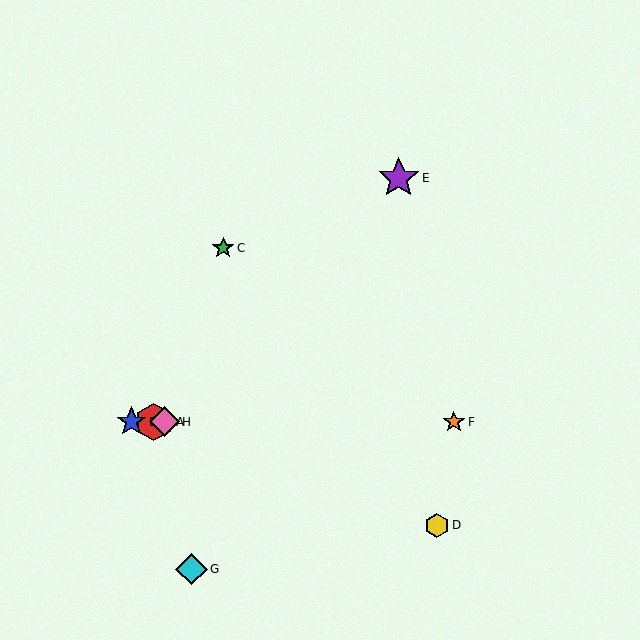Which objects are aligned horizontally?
Objects A, B, F, H are aligned horizontally.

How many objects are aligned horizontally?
4 objects (A, B, F, H) are aligned horizontally.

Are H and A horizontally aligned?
Yes, both are at y≈422.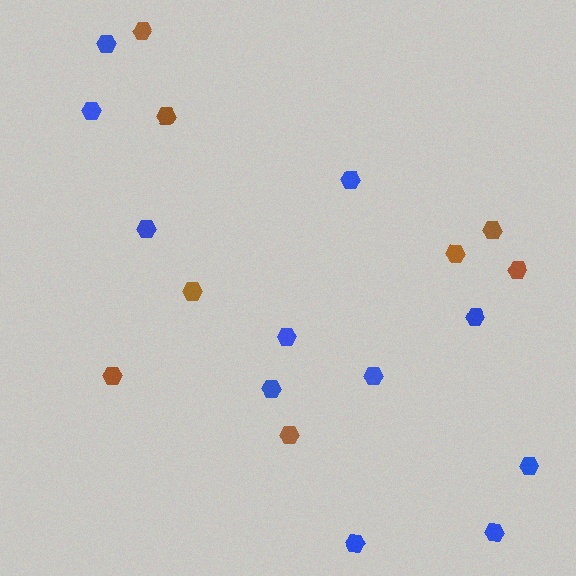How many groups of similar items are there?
There are 2 groups: one group of blue hexagons (11) and one group of brown hexagons (8).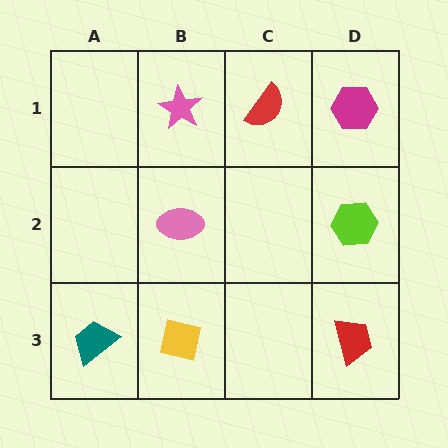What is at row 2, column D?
A lime hexagon.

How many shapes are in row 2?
2 shapes.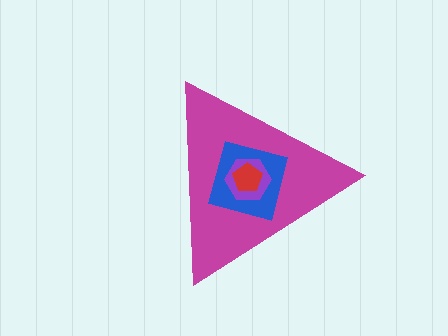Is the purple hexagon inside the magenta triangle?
Yes.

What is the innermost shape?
The red pentagon.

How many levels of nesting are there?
4.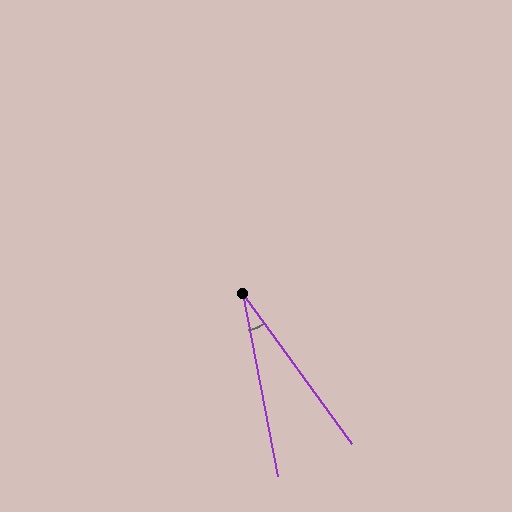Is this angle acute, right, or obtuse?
It is acute.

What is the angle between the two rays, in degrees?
Approximately 25 degrees.